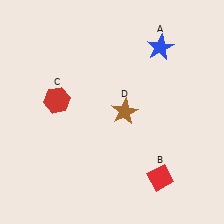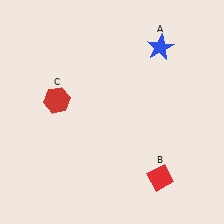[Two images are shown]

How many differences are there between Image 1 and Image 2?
There is 1 difference between the two images.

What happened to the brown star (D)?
The brown star (D) was removed in Image 2. It was in the top-right area of Image 1.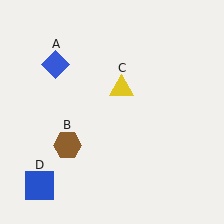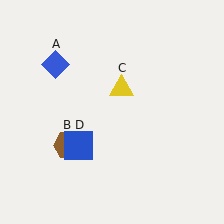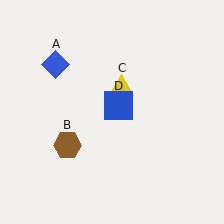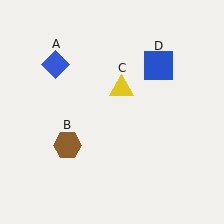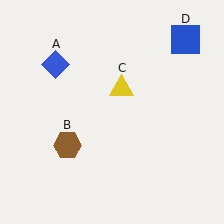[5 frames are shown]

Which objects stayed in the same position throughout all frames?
Blue diamond (object A) and brown hexagon (object B) and yellow triangle (object C) remained stationary.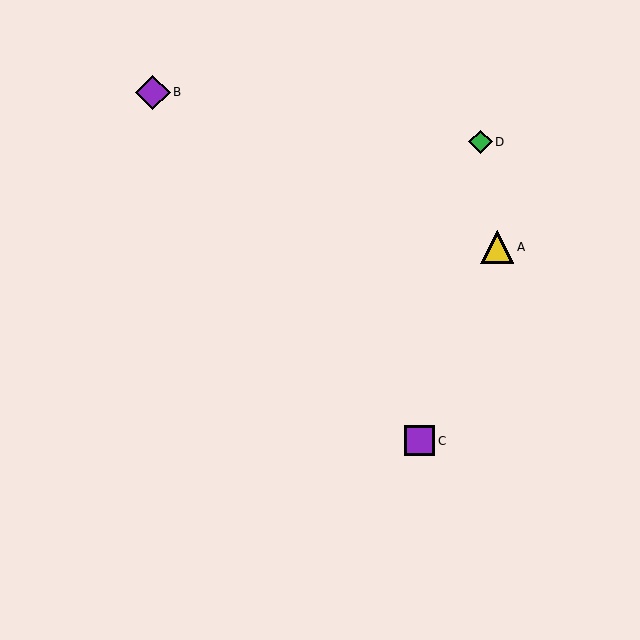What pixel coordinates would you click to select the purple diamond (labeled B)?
Click at (153, 92) to select the purple diamond B.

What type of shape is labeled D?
Shape D is a green diamond.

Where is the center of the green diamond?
The center of the green diamond is at (480, 142).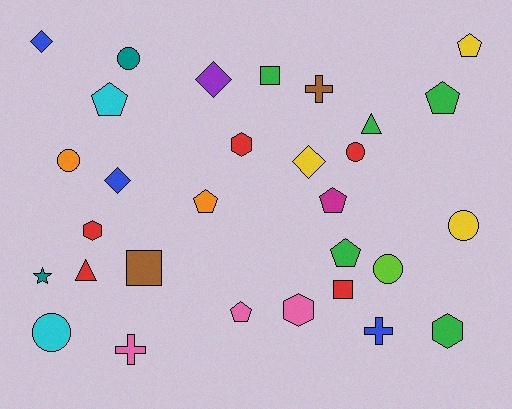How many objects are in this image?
There are 30 objects.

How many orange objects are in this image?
There are 2 orange objects.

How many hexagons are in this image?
There are 4 hexagons.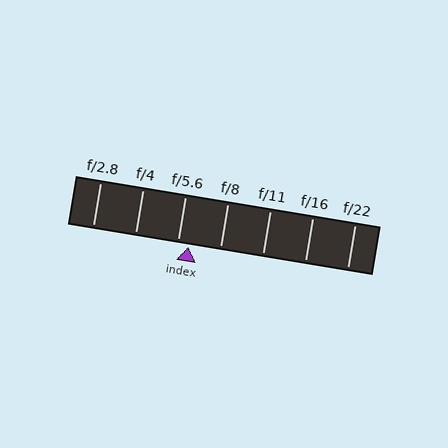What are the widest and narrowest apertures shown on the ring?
The widest aperture shown is f/2.8 and the narrowest is f/22.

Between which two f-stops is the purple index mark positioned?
The index mark is between f/5.6 and f/8.